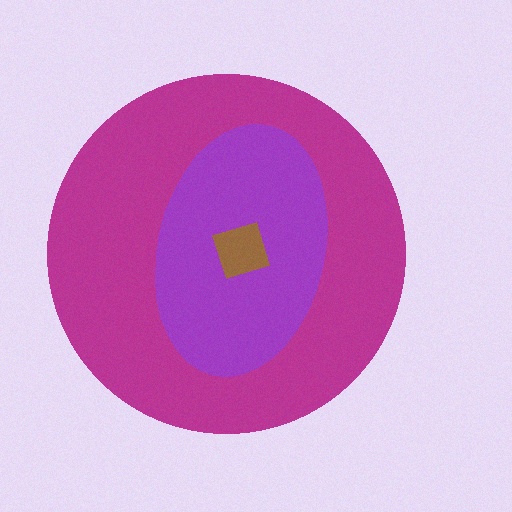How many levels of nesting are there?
3.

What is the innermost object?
The brown diamond.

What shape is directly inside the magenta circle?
The purple ellipse.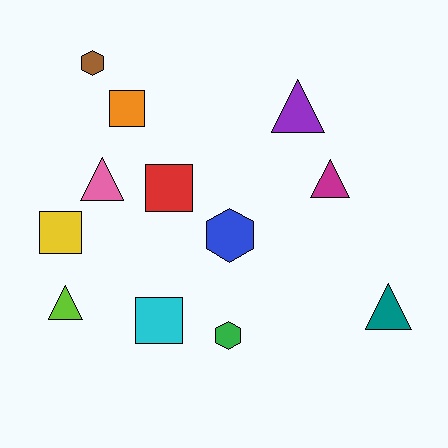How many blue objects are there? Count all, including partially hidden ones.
There is 1 blue object.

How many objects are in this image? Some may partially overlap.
There are 12 objects.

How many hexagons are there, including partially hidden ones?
There are 3 hexagons.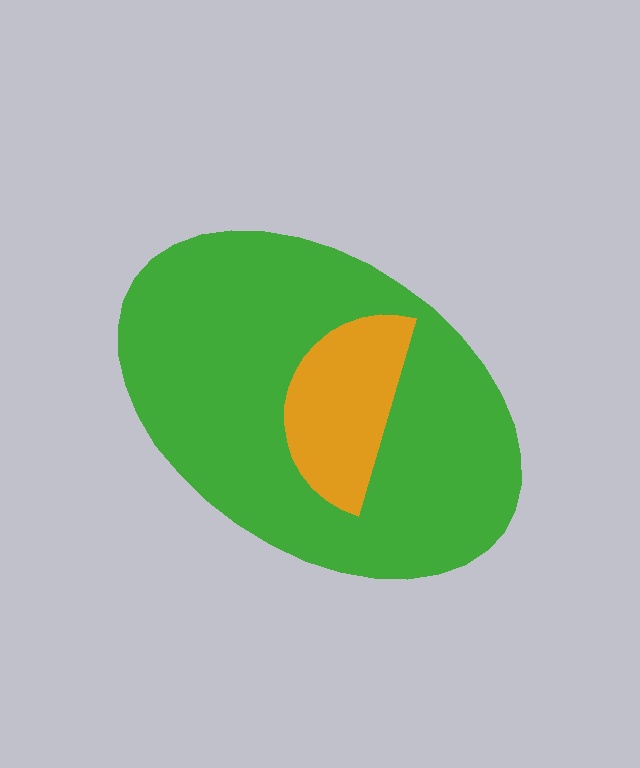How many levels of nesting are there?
2.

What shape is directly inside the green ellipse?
The orange semicircle.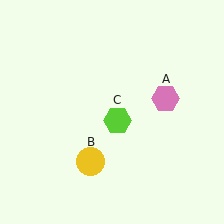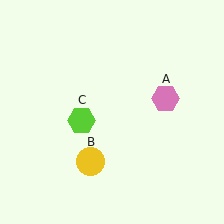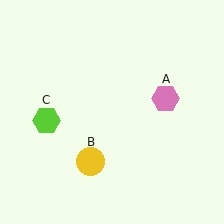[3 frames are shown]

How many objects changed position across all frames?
1 object changed position: lime hexagon (object C).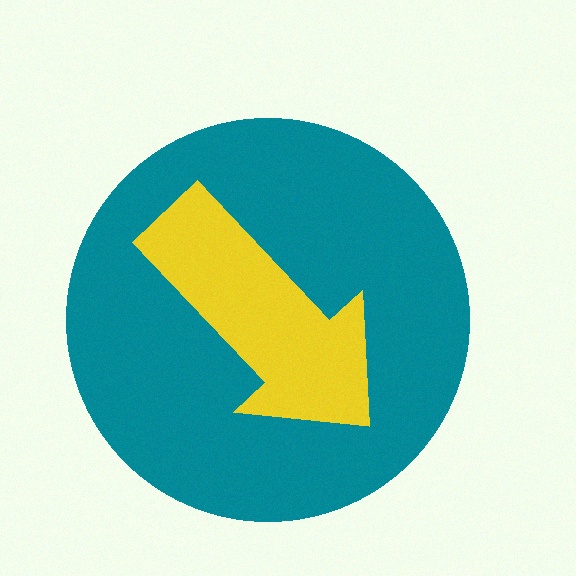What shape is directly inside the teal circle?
The yellow arrow.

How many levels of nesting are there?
2.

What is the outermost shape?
The teal circle.